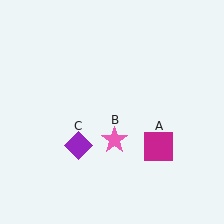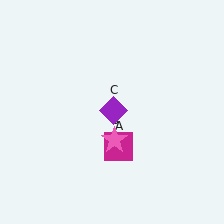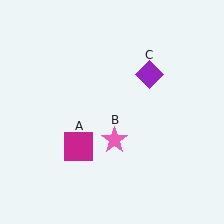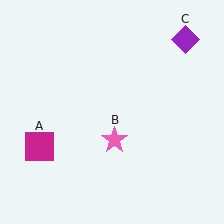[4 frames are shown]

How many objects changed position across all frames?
2 objects changed position: magenta square (object A), purple diamond (object C).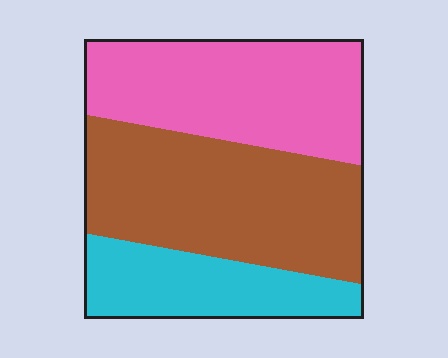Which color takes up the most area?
Brown, at roughly 40%.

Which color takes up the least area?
Cyan, at roughly 20%.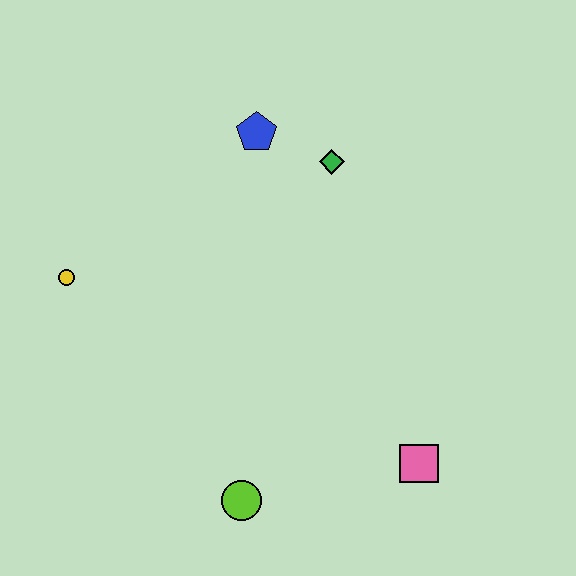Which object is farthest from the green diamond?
The lime circle is farthest from the green diamond.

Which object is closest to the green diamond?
The blue pentagon is closest to the green diamond.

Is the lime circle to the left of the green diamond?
Yes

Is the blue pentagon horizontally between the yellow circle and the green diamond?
Yes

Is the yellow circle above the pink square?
Yes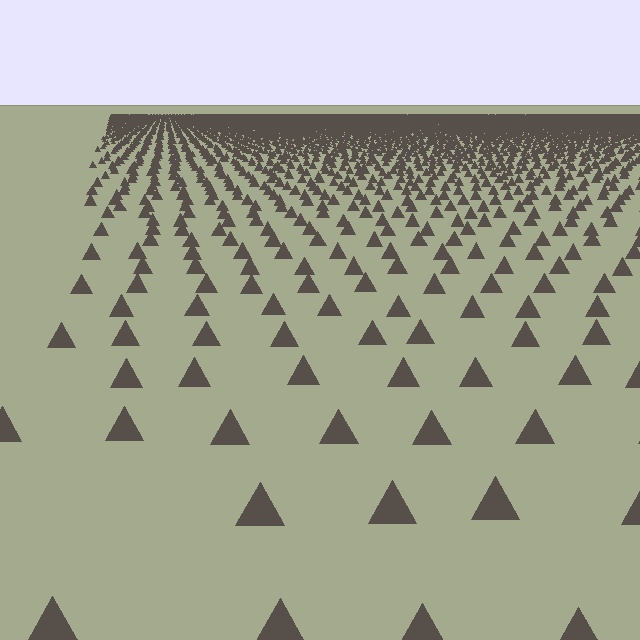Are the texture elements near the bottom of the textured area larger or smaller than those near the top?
Larger. Near the bottom, elements are closer to the viewer and appear at a bigger on-screen size.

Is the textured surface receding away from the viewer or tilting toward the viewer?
The surface is receding away from the viewer. Texture elements get smaller and denser toward the top.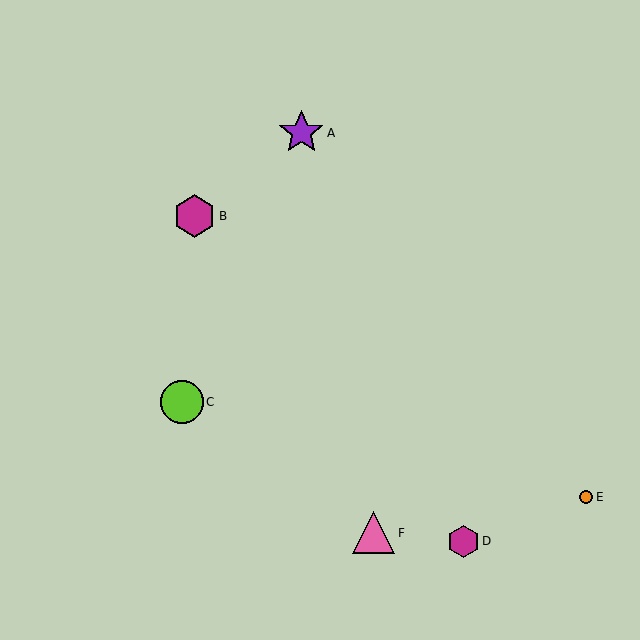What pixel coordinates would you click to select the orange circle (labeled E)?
Click at (586, 497) to select the orange circle E.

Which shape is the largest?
The purple star (labeled A) is the largest.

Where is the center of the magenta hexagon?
The center of the magenta hexagon is at (463, 541).